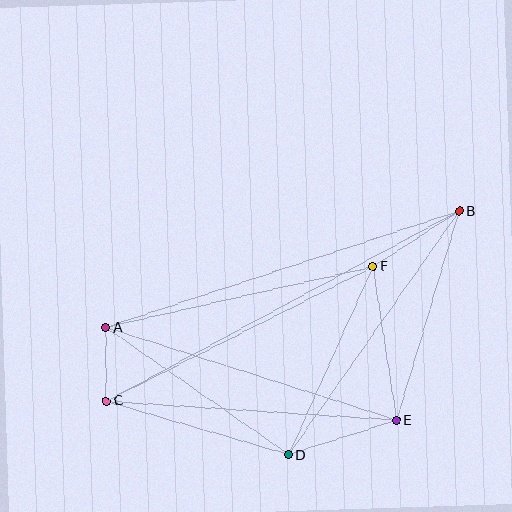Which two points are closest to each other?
Points A and C are closest to each other.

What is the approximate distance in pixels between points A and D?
The distance between A and D is approximately 223 pixels.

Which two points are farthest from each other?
Points B and C are farthest from each other.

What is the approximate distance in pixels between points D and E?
The distance between D and E is approximately 113 pixels.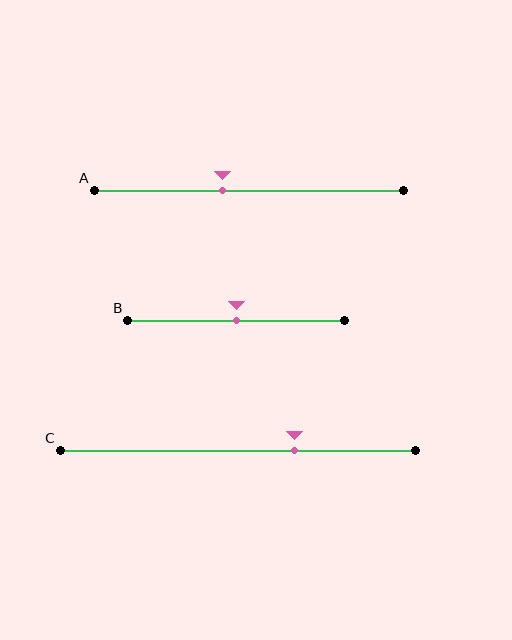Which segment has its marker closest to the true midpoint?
Segment B has its marker closest to the true midpoint.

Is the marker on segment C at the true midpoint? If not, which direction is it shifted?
No, the marker on segment C is shifted to the right by about 16% of the segment length.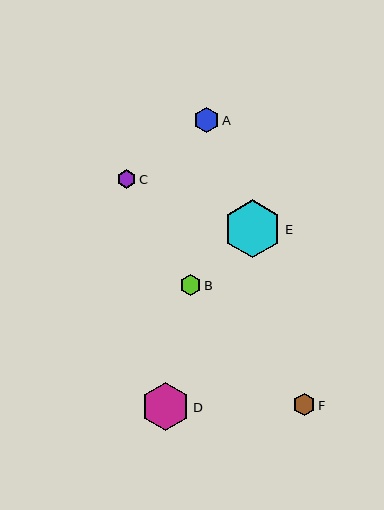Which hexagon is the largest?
Hexagon E is the largest with a size of approximately 58 pixels.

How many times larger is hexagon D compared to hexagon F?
Hexagon D is approximately 2.1 times the size of hexagon F.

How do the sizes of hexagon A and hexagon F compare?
Hexagon A and hexagon F are approximately the same size.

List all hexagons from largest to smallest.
From largest to smallest: E, D, A, F, B, C.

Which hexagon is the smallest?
Hexagon C is the smallest with a size of approximately 18 pixels.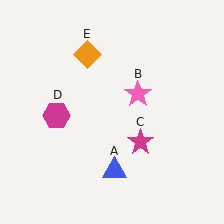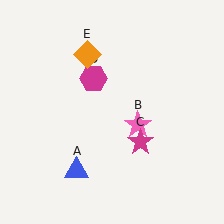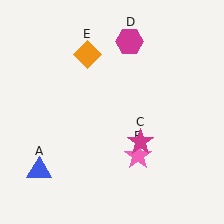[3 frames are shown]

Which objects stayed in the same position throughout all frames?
Magenta star (object C) and orange diamond (object E) remained stationary.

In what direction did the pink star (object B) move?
The pink star (object B) moved down.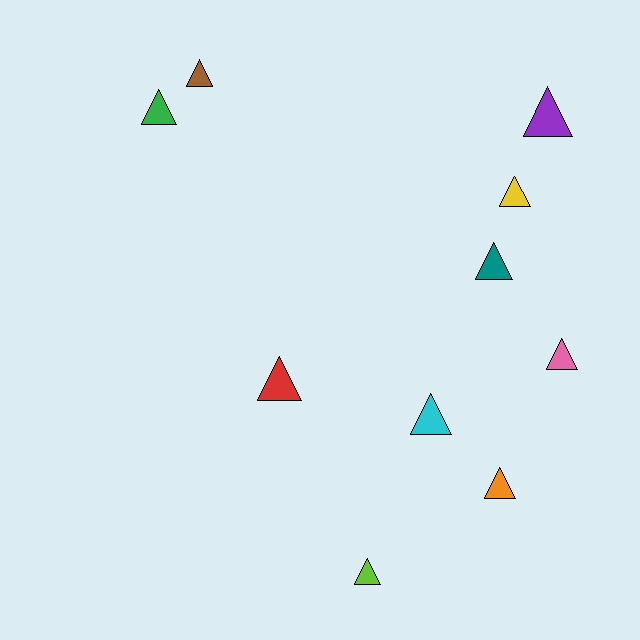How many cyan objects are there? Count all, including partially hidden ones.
There is 1 cyan object.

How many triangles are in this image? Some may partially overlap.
There are 10 triangles.